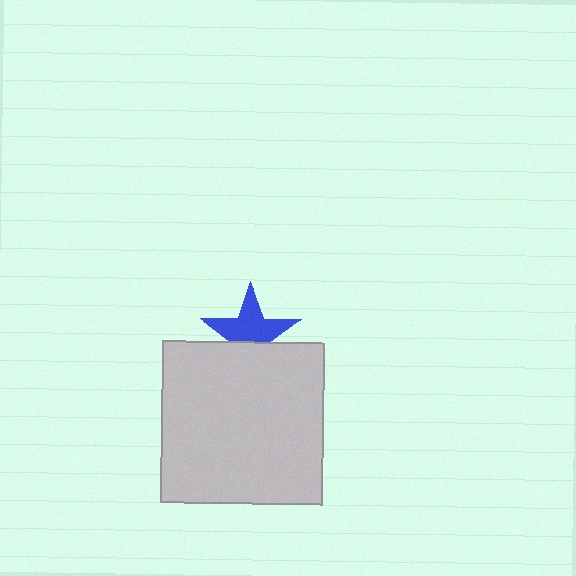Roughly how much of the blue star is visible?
About half of it is visible (roughly 63%).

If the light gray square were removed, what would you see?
You would see the complete blue star.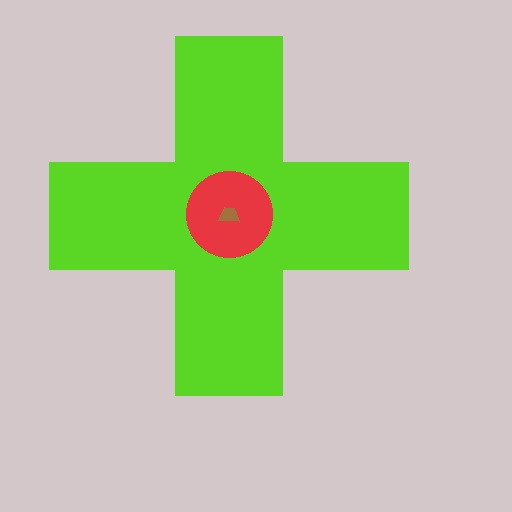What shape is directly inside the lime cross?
The red circle.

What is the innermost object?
The brown trapezoid.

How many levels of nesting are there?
3.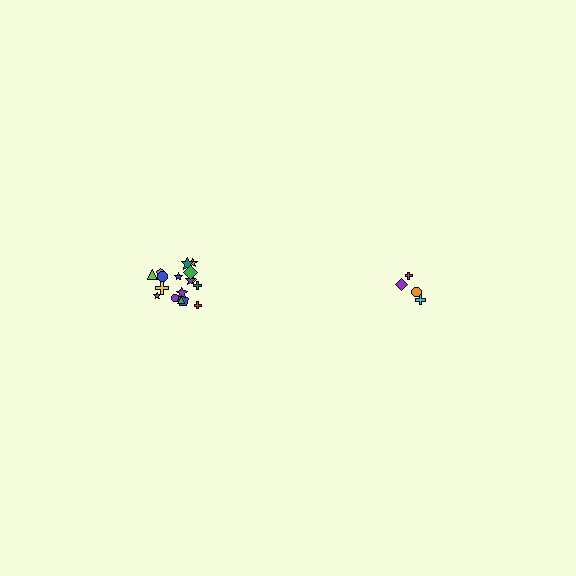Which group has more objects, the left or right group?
The left group.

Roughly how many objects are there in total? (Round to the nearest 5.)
Roughly 20 objects in total.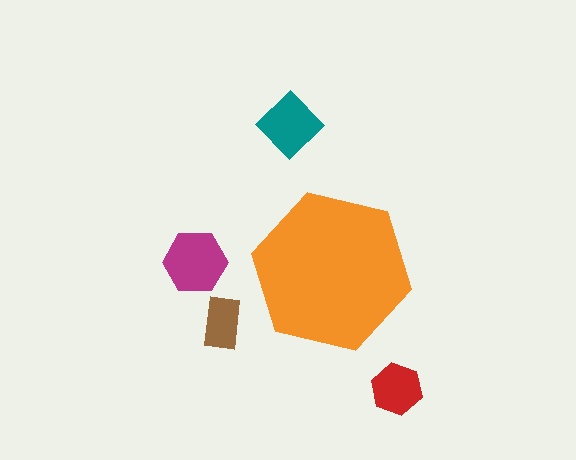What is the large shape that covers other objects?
An orange hexagon.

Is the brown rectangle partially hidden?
No, the brown rectangle is fully visible.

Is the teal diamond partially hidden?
No, the teal diamond is fully visible.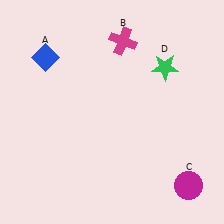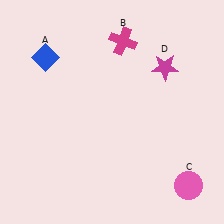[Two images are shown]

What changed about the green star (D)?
In Image 1, D is green. In Image 2, it changed to magenta.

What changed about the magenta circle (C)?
In Image 1, C is magenta. In Image 2, it changed to pink.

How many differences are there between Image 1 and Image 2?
There are 2 differences between the two images.